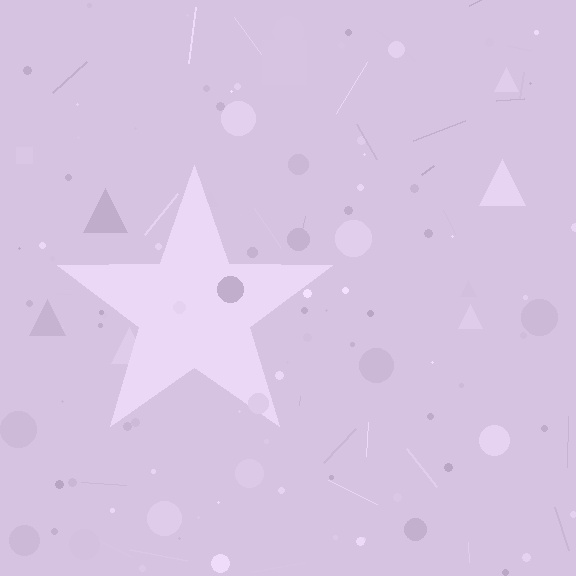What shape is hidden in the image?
A star is hidden in the image.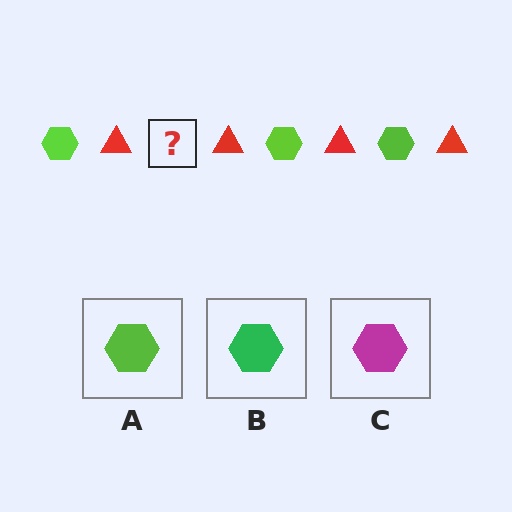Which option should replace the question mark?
Option A.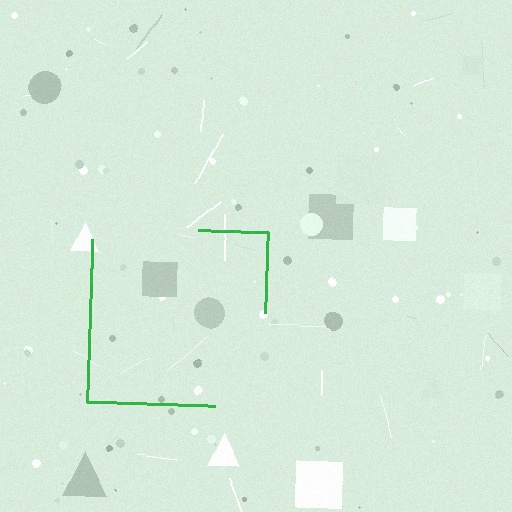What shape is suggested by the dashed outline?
The dashed outline suggests a square.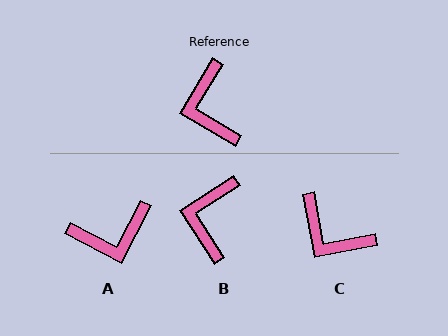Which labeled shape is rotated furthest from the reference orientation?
A, about 94 degrees away.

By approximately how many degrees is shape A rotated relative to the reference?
Approximately 94 degrees counter-clockwise.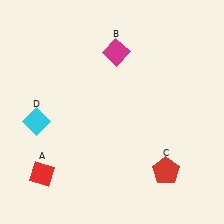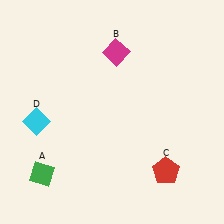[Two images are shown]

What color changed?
The diamond (A) changed from red in Image 1 to green in Image 2.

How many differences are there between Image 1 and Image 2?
There is 1 difference between the two images.